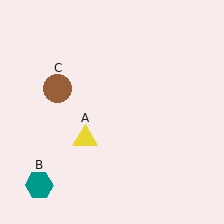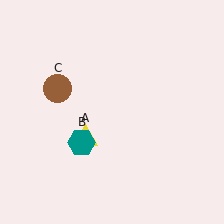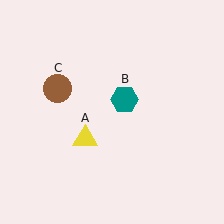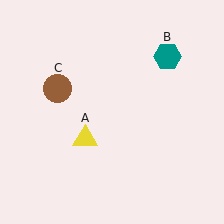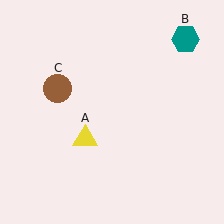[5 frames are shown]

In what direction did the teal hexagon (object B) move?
The teal hexagon (object B) moved up and to the right.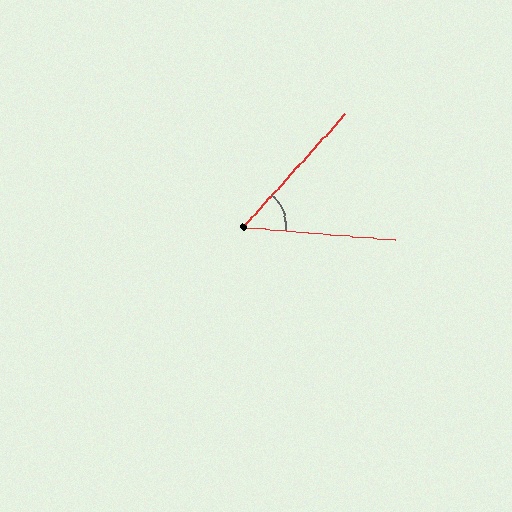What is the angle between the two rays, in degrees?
Approximately 53 degrees.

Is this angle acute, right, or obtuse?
It is acute.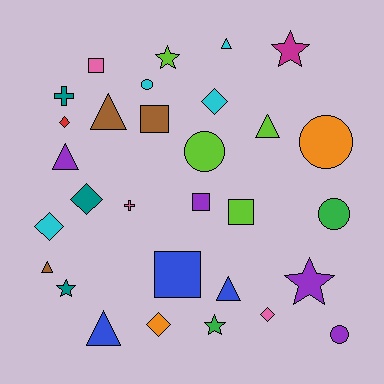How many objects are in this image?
There are 30 objects.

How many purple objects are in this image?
There are 4 purple objects.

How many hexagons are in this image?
There are no hexagons.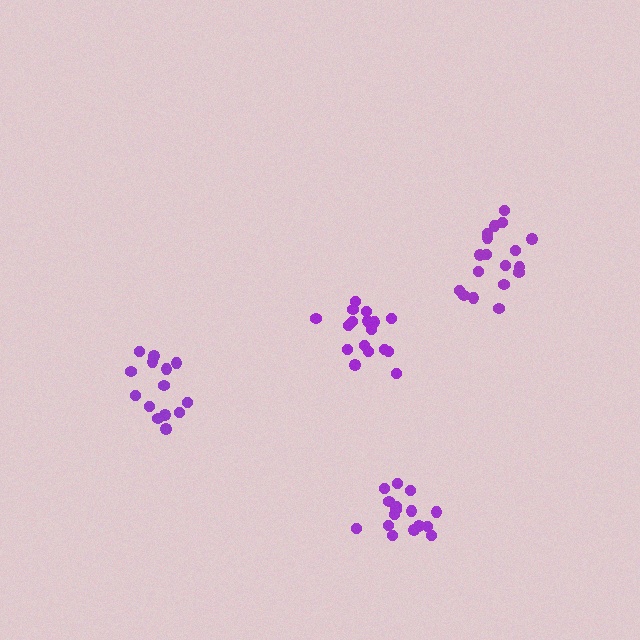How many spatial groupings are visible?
There are 4 spatial groupings.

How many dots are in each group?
Group 1: 17 dots, Group 2: 14 dots, Group 3: 18 dots, Group 4: 16 dots (65 total).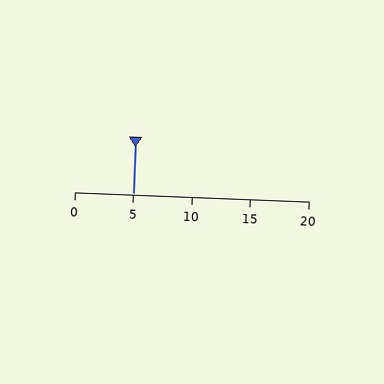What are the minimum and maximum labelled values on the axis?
The axis runs from 0 to 20.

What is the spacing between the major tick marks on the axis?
The major ticks are spaced 5 apart.